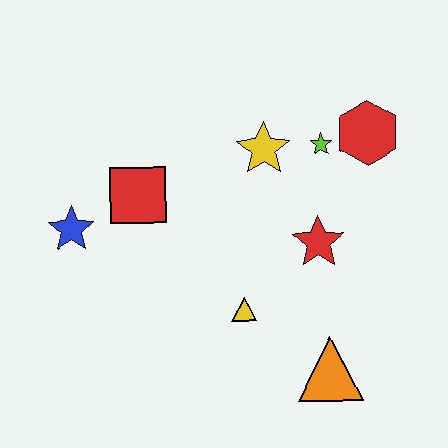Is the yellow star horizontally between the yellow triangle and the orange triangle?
Yes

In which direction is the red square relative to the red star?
The red square is to the left of the red star.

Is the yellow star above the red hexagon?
No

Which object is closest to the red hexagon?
The lime star is closest to the red hexagon.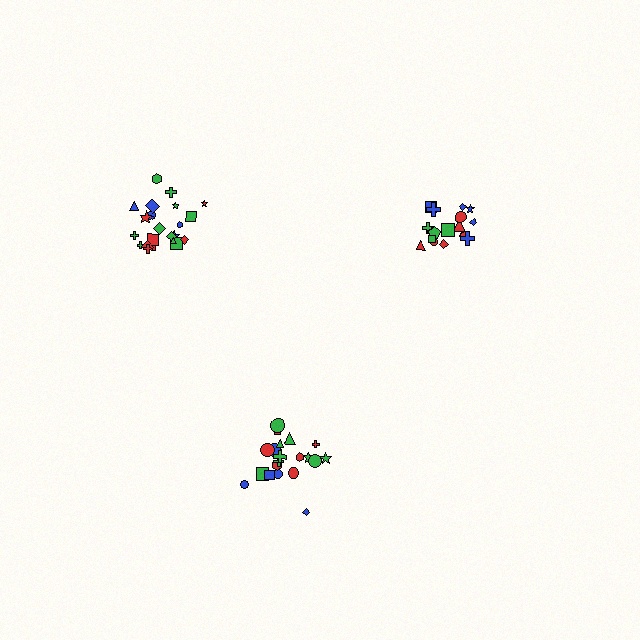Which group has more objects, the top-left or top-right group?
The top-left group.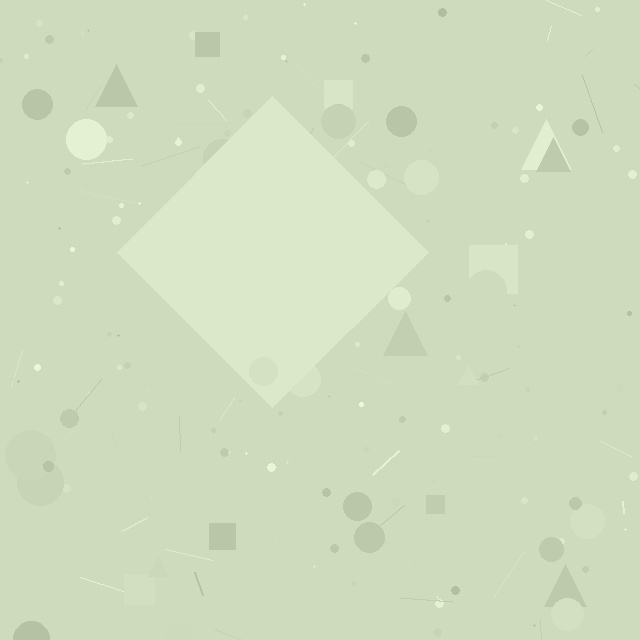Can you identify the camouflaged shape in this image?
The camouflaged shape is a diamond.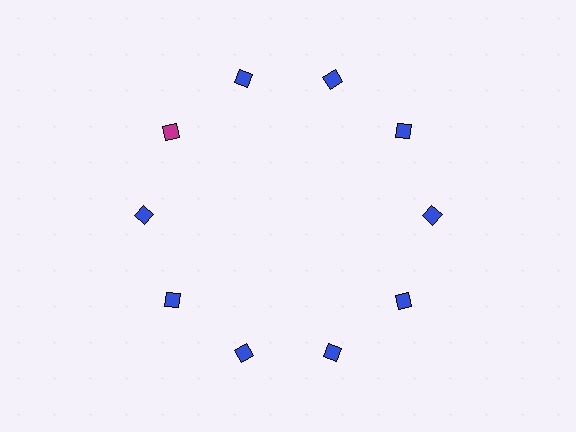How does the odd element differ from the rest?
It has a different color: magenta instead of blue.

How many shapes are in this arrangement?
There are 10 shapes arranged in a ring pattern.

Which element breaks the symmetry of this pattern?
The magenta diamond at roughly the 10 o'clock position breaks the symmetry. All other shapes are blue diamonds.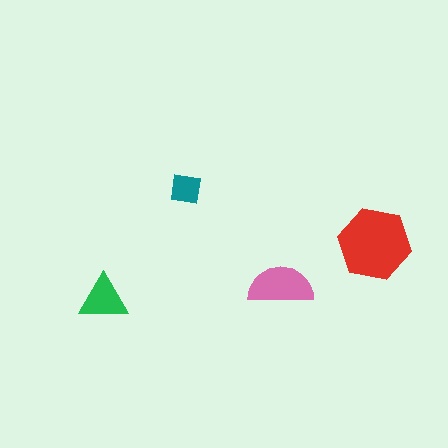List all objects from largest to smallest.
The red hexagon, the pink semicircle, the green triangle, the teal square.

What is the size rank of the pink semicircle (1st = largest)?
2nd.